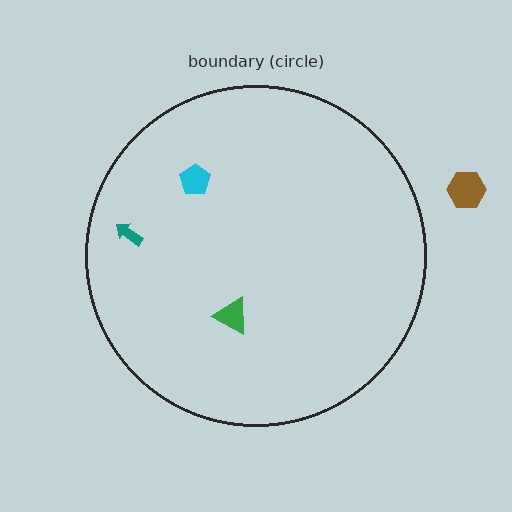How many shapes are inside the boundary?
3 inside, 1 outside.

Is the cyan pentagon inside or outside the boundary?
Inside.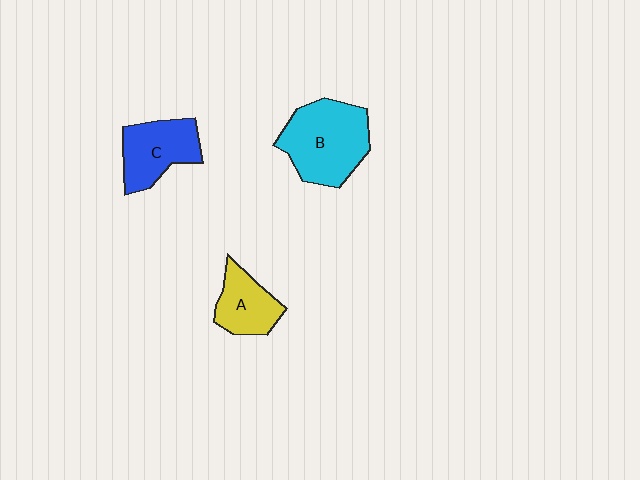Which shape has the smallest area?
Shape A (yellow).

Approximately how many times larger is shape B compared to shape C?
Approximately 1.4 times.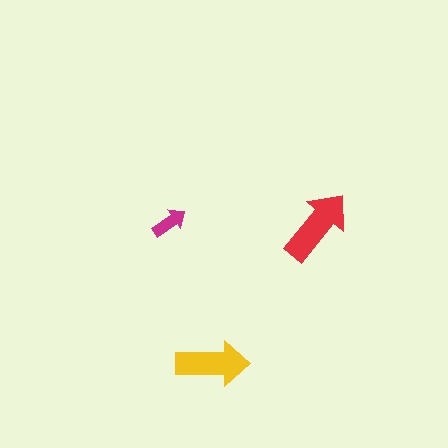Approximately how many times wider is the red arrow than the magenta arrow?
About 2 times wider.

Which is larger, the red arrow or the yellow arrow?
The red one.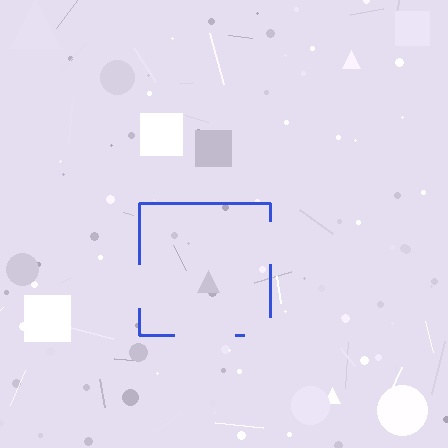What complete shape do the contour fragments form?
The contour fragments form a square.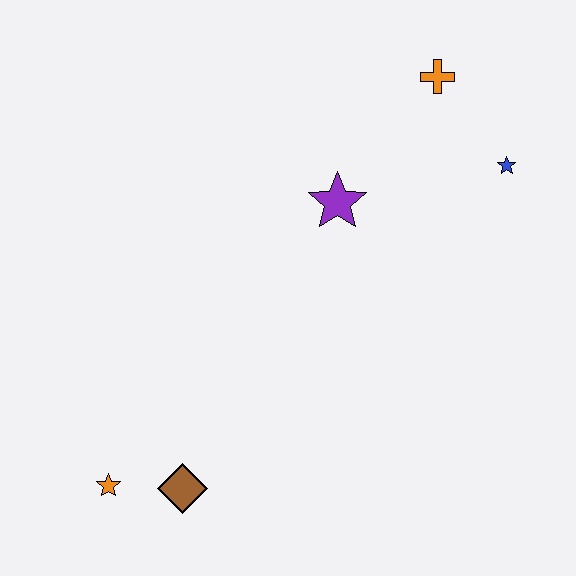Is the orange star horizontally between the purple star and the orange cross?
No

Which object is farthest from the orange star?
The orange cross is farthest from the orange star.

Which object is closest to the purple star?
The orange cross is closest to the purple star.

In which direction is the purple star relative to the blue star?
The purple star is to the left of the blue star.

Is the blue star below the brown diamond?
No